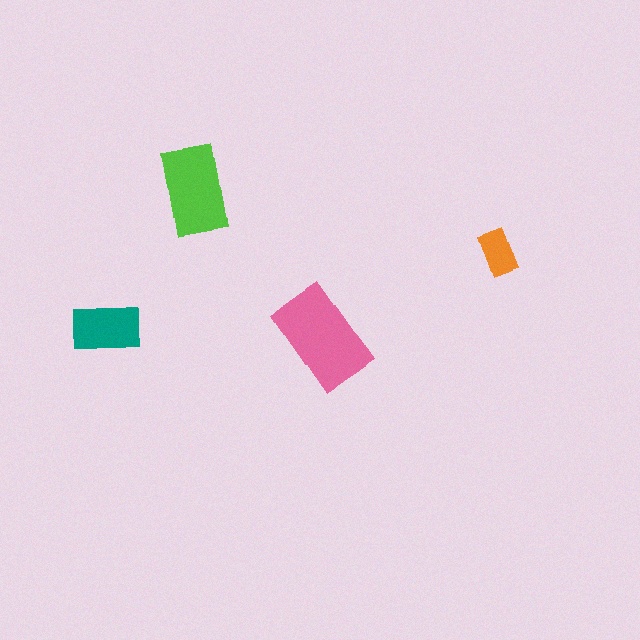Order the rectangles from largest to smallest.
the pink one, the lime one, the teal one, the orange one.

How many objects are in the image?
There are 4 objects in the image.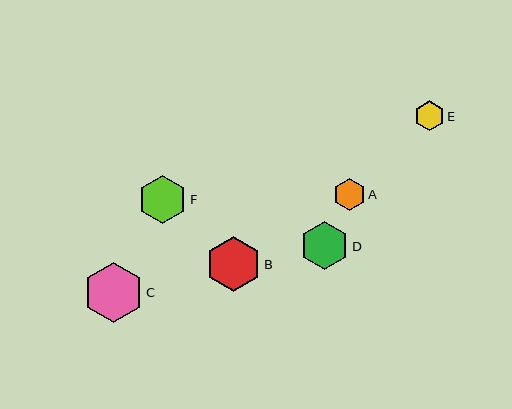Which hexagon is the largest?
Hexagon C is the largest with a size of approximately 60 pixels.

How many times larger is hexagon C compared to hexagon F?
Hexagon C is approximately 1.2 times the size of hexagon F.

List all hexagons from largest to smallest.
From largest to smallest: C, B, D, F, A, E.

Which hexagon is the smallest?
Hexagon E is the smallest with a size of approximately 30 pixels.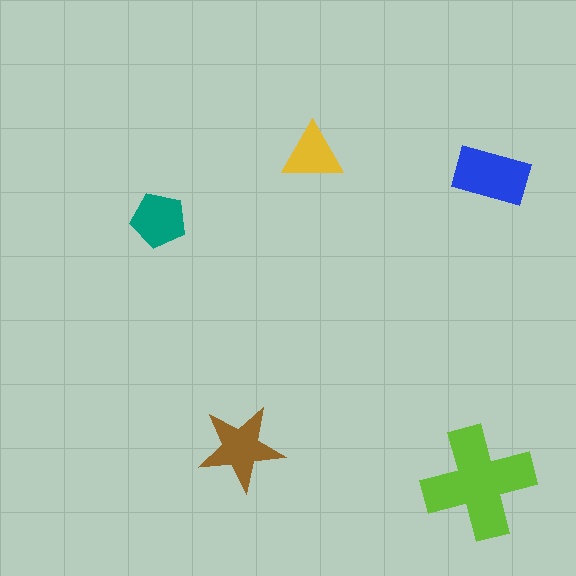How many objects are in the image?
There are 5 objects in the image.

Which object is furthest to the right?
The blue rectangle is rightmost.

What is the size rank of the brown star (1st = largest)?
3rd.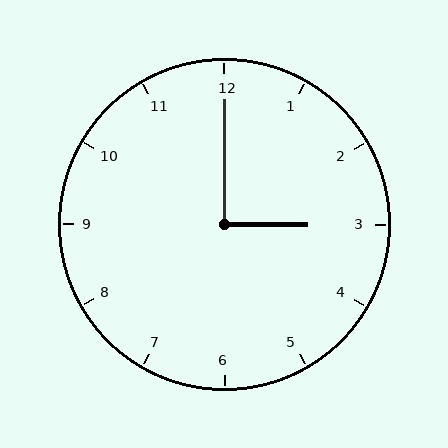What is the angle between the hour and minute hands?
Approximately 90 degrees.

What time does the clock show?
3:00.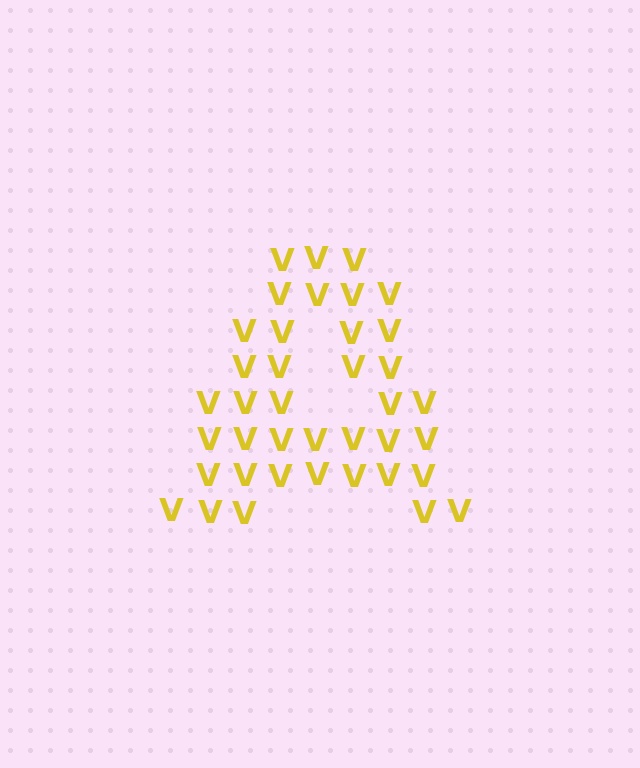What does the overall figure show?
The overall figure shows the letter A.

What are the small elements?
The small elements are letter V's.